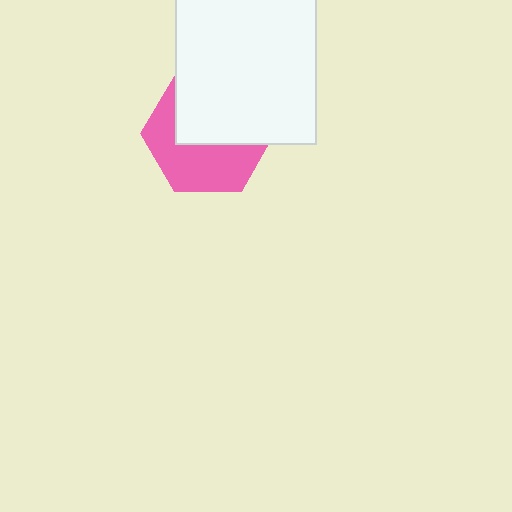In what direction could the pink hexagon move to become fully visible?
The pink hexagon could move down. That would shift it out from behind the white rectangle entirely.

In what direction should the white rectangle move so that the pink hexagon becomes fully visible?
The white rectangle should move up. That is the shortest direction to clear the overlap and leave the pink hexagon fully visible.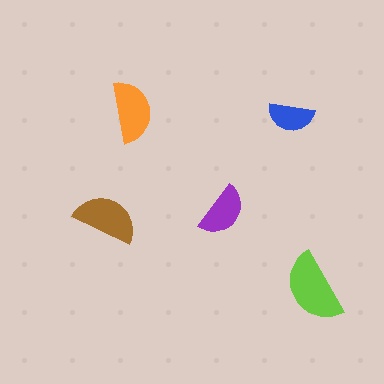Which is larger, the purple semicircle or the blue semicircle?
The purple one.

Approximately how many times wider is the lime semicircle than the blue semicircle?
About 1.5 times wider.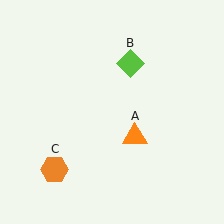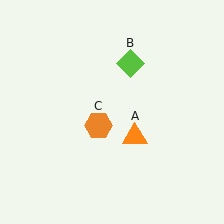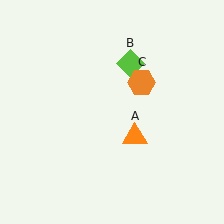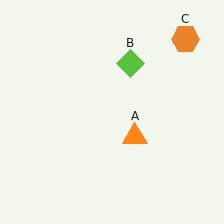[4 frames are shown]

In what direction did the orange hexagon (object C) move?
The orange hexagon (object C) moved up and to the right.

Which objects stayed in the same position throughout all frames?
Orange triangle (object A) and lime diamond (object B) remained stationary.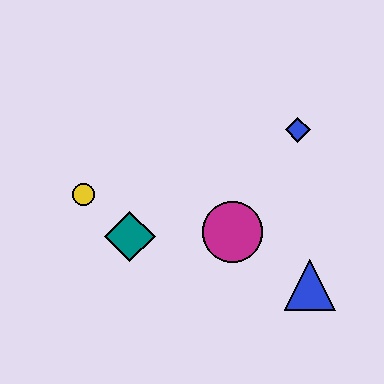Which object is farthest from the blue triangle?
The yellow circle is farthest from the blue triangle.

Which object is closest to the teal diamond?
The yellow circle is closest to the teal diamond.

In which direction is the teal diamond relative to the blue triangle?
The teal diamond is to the left of the blue triangle.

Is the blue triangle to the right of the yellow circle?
Yes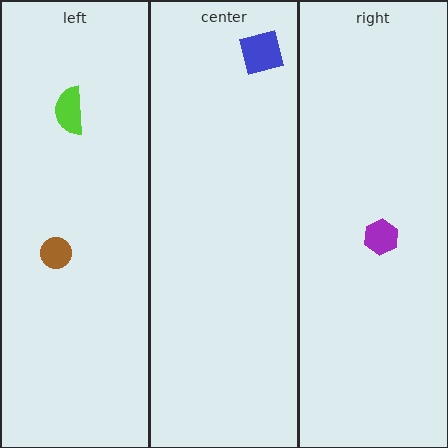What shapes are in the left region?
The lime semicircle, the brown circle.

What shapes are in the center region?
The blue square.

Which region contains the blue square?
The center region.